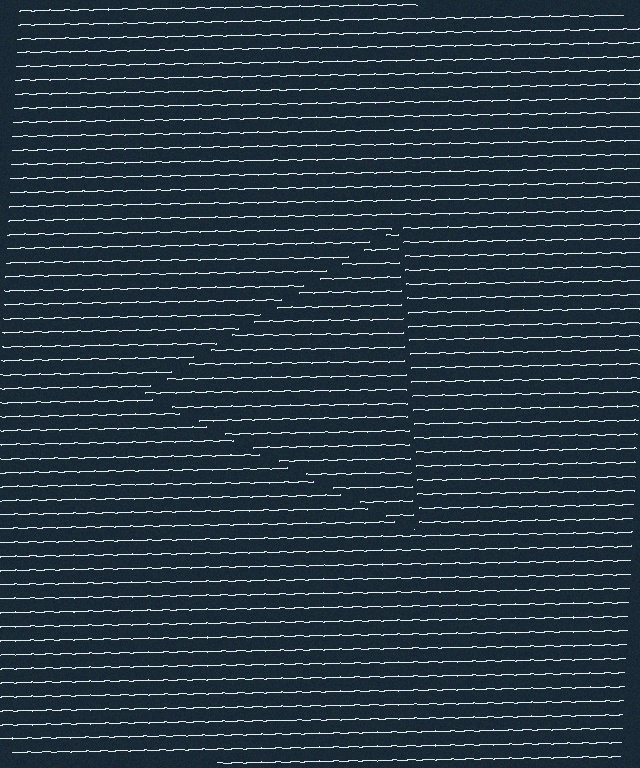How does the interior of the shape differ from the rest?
The interior of the shape contains the same grating, shifted by half a period — the contour is defined by the phase discontinuity where line-ends from the inner and outer gratings abut.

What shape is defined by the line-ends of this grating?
An illusory triangle. The interior of the shape contains the same grating, shifted by half a period — the contour is defined by the phase discontinuity where line-ends from the inner and outer gratings abut.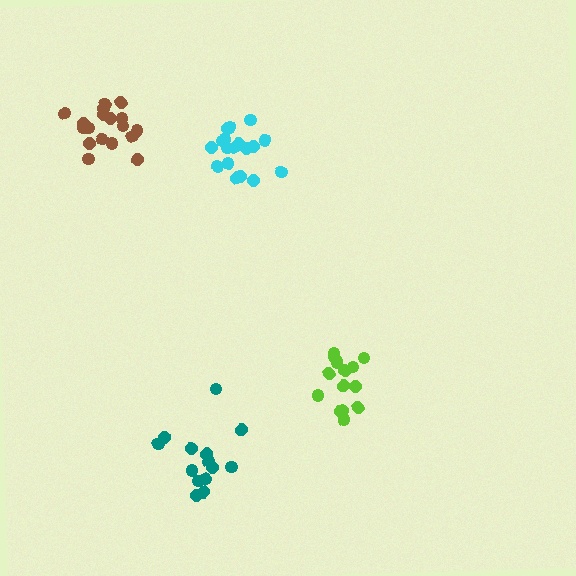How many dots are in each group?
Group 1: 14 dots, Group 2: 14 dots, Group 3: 18 dots, Group 4: 18 dots (64 total).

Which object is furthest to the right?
The lime cluster is rightmost.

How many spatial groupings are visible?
There are 4 spatial groupings.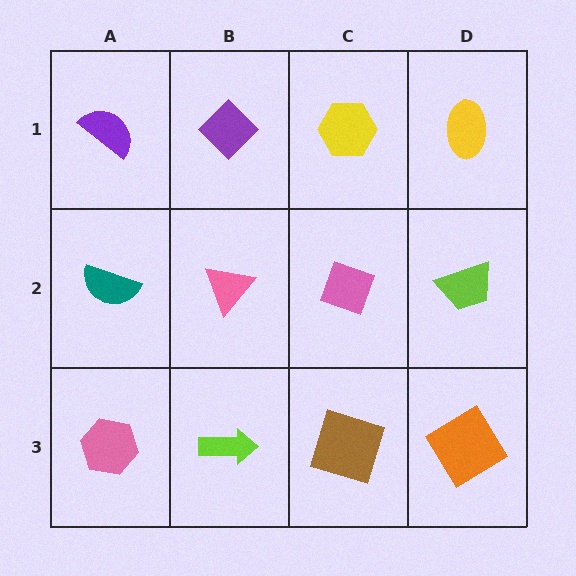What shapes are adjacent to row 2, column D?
A yellow ellipse (row 1, column D), an orange diamond (row 3, column D), a pink diamond (row 2, column C).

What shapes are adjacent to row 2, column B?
A purple diamond (row 1, column B), a lime arrow (row 3, column B), a teal semicircle (row 2, column A), a pink diamond (row 2, column C).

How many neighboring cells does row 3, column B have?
3.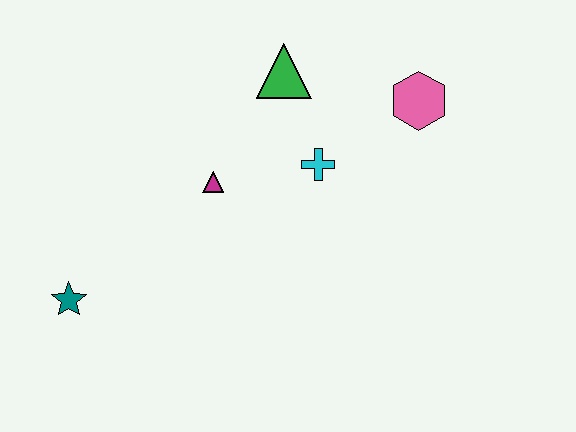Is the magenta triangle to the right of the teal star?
Yes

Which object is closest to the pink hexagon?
The cyan cross is closest to the pink hexagon.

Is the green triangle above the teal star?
Yes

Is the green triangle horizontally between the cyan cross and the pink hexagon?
No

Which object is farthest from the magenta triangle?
The pink hexagon is farthest from the magenta triangle.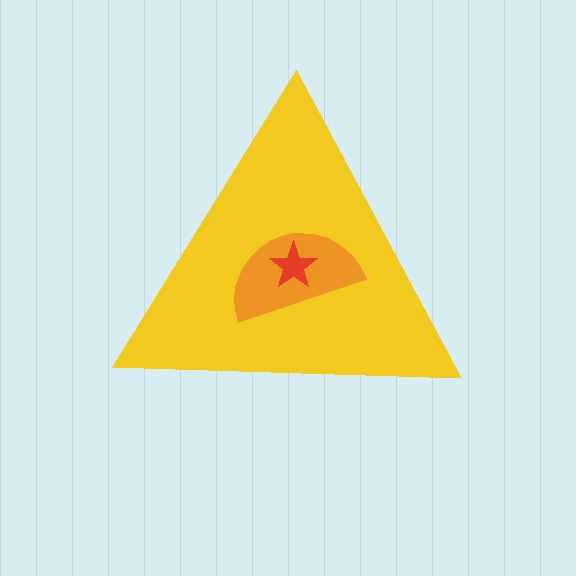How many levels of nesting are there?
3.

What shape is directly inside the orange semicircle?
The red star.